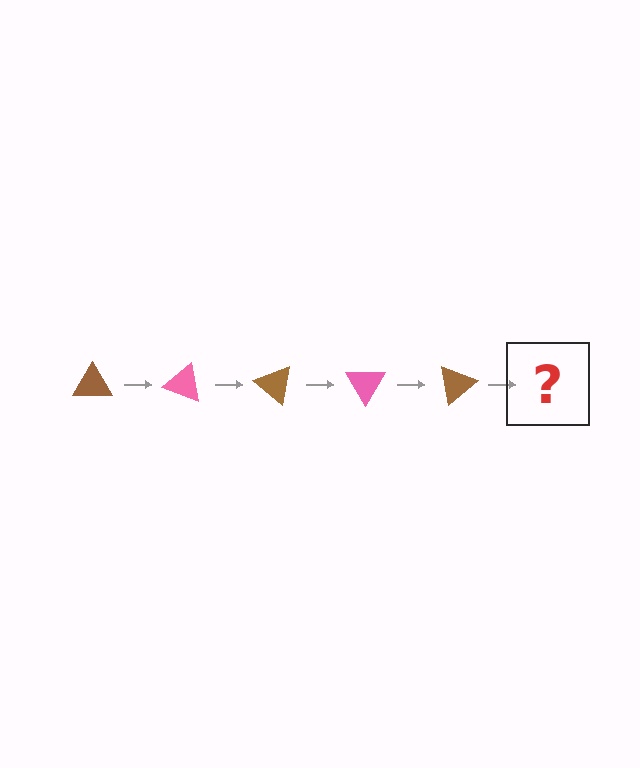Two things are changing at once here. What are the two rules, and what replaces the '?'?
The two rules are that it rotates 20 degrees each step and the color cycles through brown and pink. The '?' should be a pink triangle, rotated 100 degrees from the start.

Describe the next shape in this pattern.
It should be a pink triangle, rotated 100 degrees from the start.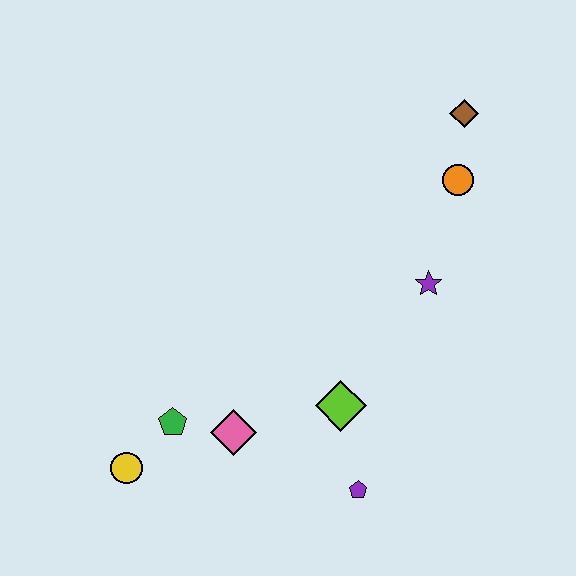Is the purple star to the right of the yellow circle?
Yes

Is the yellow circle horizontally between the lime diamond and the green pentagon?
No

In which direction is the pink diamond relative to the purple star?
The pink diamond is to the left of the purple star.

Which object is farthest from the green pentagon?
The brown diamond is farthest from the green pentagon.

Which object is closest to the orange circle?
The brown diamond is closest to the orange circle.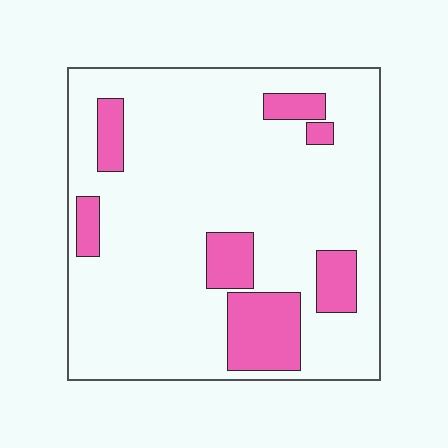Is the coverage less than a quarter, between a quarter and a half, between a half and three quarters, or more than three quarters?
Less than a quarter.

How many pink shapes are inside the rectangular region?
7.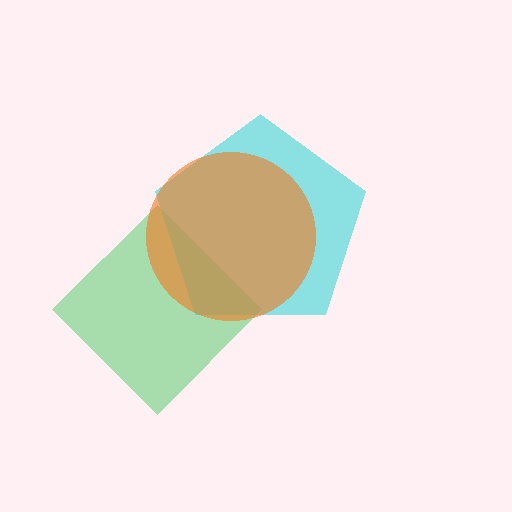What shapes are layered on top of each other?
The layered shapes are: a green diamond, a cyan pentagon, an orange circle.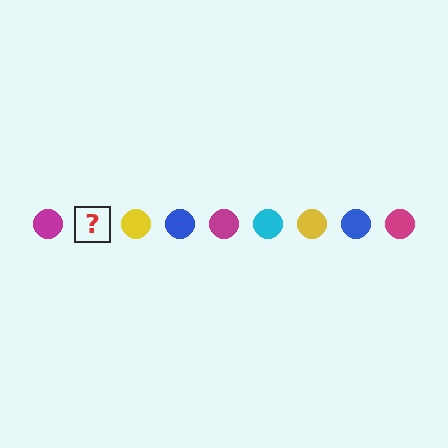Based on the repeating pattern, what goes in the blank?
The blank should be a cyan circle.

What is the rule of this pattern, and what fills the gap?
The rule is that the pattern cycles through magenta, cyan, yellow, blue circles. The gap should be filled with a cyan circle.